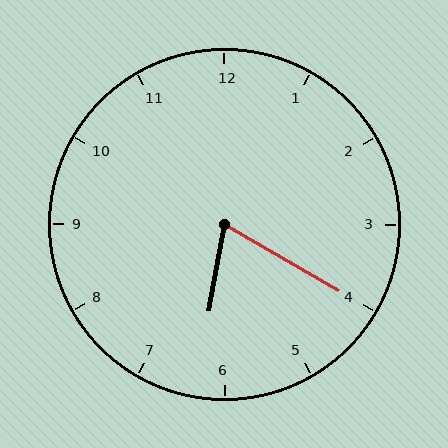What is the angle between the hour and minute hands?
Approximately 70 degrees.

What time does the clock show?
6:20.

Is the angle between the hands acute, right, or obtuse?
It is acute.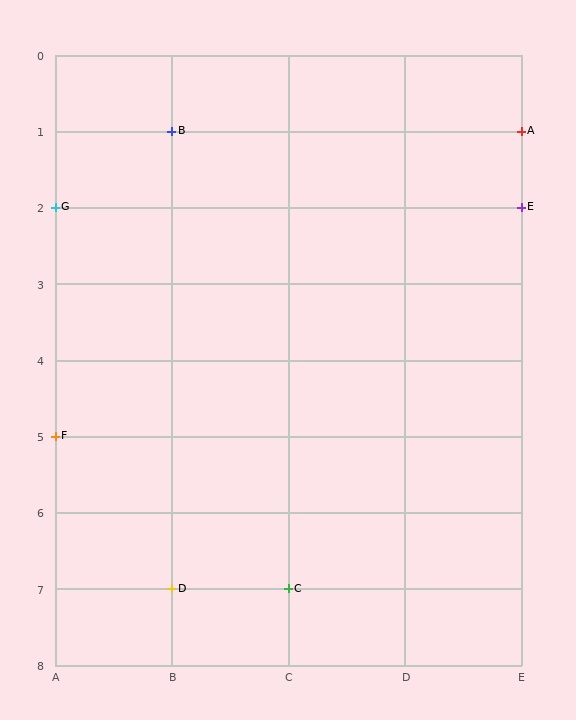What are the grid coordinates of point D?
Point D is at grid coordinates (B, 7).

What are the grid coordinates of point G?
Point G is at grid coordinates (A, 2).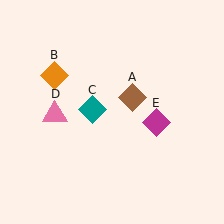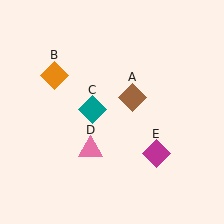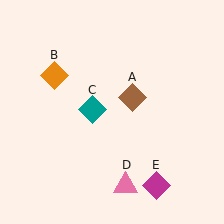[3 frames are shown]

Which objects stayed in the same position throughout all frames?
Brown diamond (object A) and orange diamond (object B) and teal diamond (object C) remained stationary.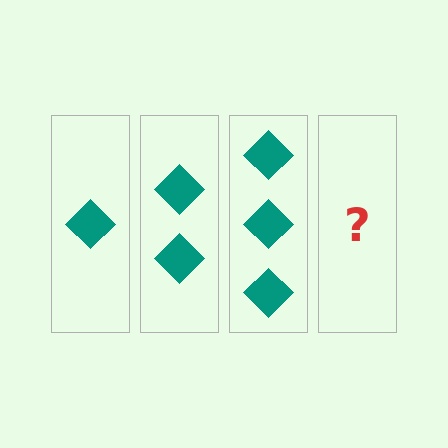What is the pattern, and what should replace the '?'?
The pattern is that each step adds one more diamond. The '?' should be 4 diamonds.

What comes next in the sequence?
The next element should be 4 diamonds.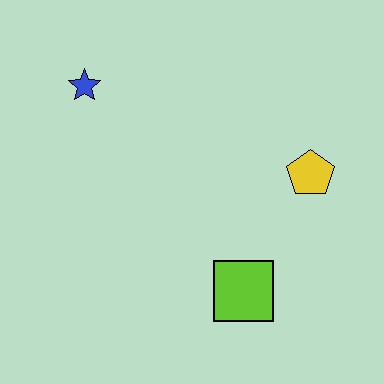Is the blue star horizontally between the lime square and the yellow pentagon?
No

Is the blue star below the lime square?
No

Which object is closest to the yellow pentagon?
The lime square is closest to the yellow pentagon.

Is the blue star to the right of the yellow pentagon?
No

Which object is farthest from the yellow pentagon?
The blue star is farthest from the yellow pentagon.